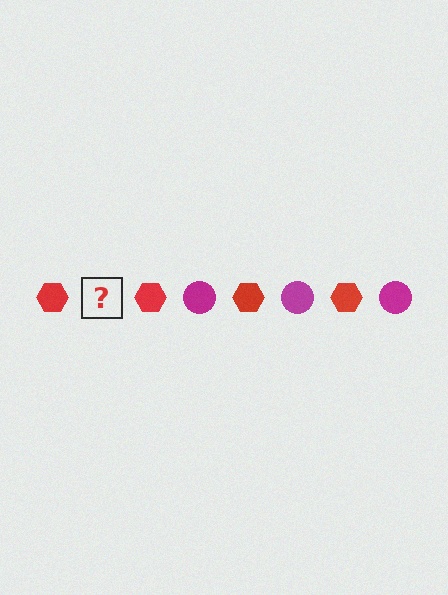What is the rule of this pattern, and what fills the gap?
The rule is that the pattern alternates between red hexagon and magenta circle. The gap should be filled with a magenta circle.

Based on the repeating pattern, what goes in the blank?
The blank should be a magenta circle.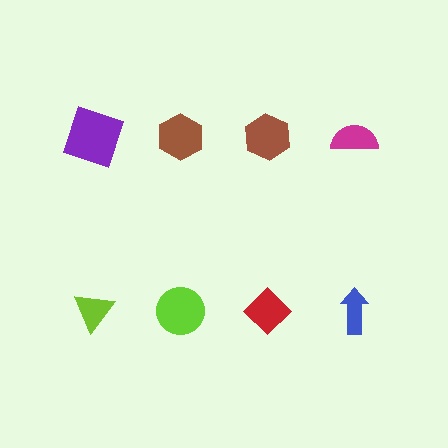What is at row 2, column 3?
A red diamond.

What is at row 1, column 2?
A brown hexagon.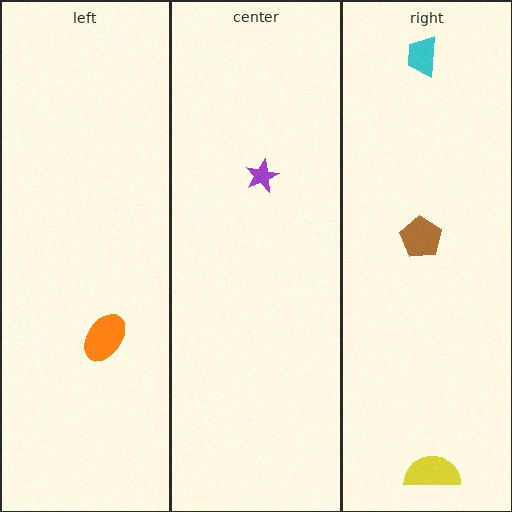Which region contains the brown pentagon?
The right region.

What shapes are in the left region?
The orange ellipse.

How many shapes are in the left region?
1.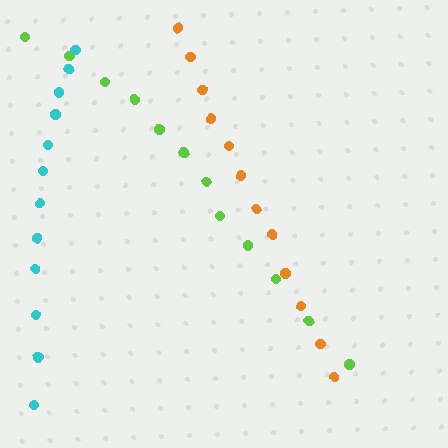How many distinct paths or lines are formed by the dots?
There are 3 distinct paths.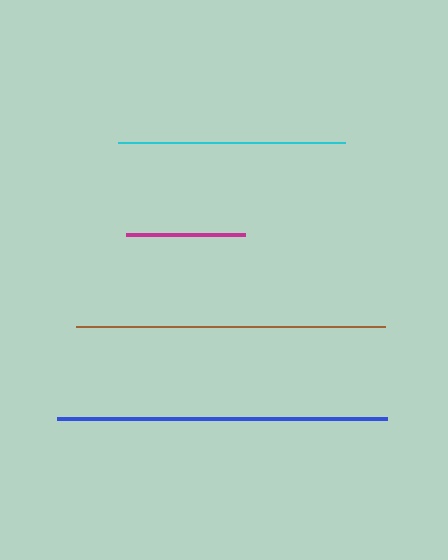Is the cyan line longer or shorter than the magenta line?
The cyan line is longer than the magenta line.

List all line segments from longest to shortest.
From longest to shortest: blue, brown, cyan, magenta.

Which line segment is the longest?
The blue line is the longest at approximately 330 pixels.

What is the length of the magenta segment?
The magenta segment is approximately 119 pixels long.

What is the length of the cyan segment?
The cyan segment is approximately 227 pixels long.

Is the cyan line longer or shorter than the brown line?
The brown line is longer than the cyan line.